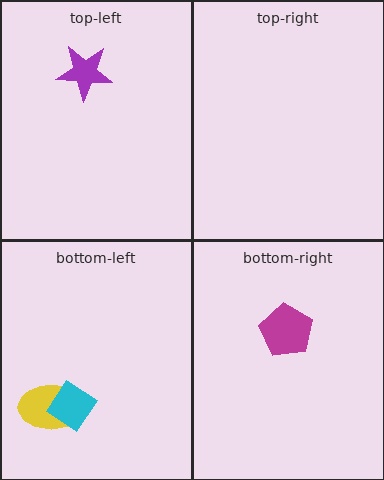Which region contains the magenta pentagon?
The bottom-right region.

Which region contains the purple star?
The top-left region.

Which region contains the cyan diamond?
The bottom-left region.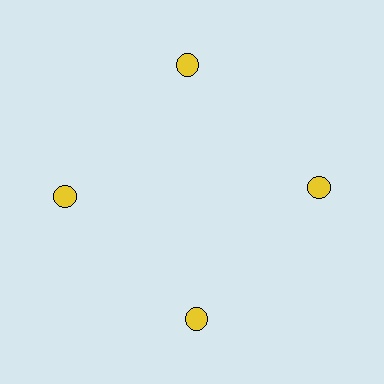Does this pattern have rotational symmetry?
Yes, this pattern has 4-fold rotational symmetry. It looks the same after rotating 90 degrees around the center.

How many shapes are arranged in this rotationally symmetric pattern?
There are 4 shapes, arranged in 4 groups of 1.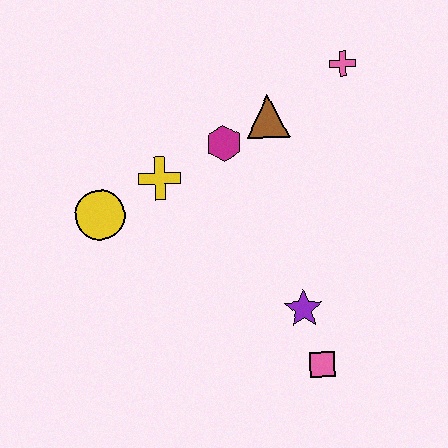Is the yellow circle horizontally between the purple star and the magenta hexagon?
No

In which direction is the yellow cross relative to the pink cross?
The yellow cross is to the left of the pink cross.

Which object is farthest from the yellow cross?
The pink square is farthest from the yellow cross.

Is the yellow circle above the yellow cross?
No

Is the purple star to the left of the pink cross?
Yes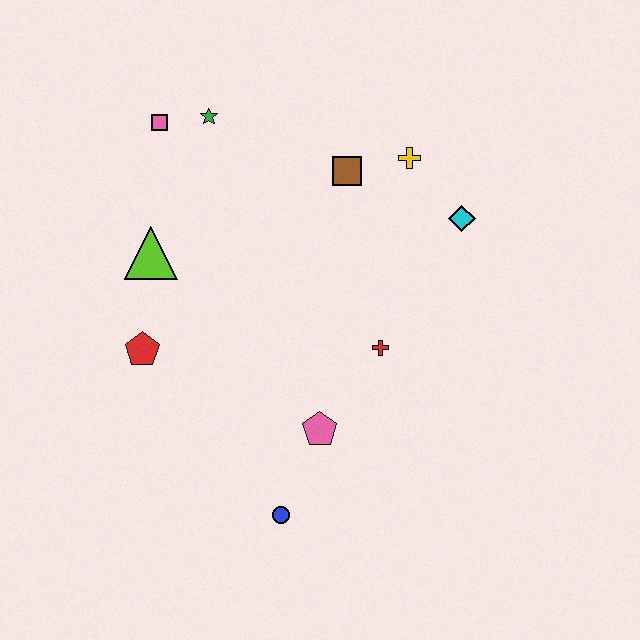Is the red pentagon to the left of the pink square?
Yes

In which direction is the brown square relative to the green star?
The brown square is to the right of the green star.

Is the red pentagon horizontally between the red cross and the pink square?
No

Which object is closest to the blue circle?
The pink pentagon is closest to the blue circle.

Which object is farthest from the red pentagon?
The cyan diamond is farthest from the red pentagon.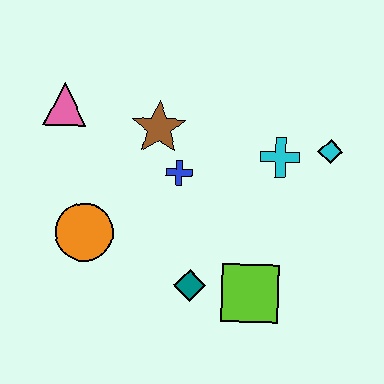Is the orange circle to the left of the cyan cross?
Yes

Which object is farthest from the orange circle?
The cyan diamond is farthest from the orange circle.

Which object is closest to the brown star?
The blue cross is closest to the brown star.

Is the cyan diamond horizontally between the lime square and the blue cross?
No